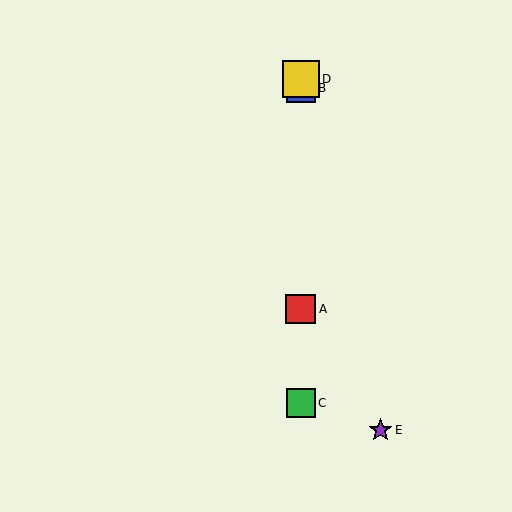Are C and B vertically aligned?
Yes, both are at x≈301.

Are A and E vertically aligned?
No, A is at x≈301 and E is at x≈380.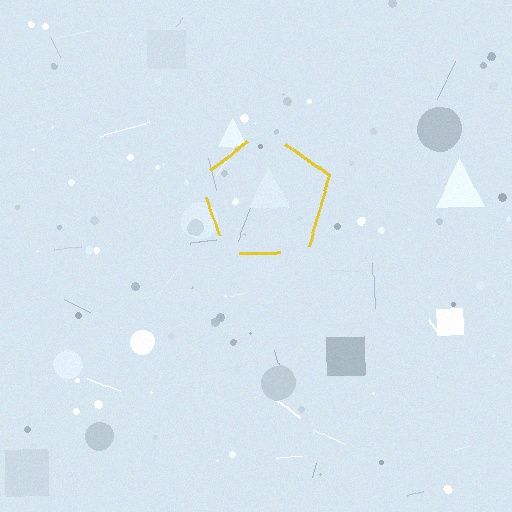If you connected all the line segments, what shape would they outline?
They would outline a pentagon.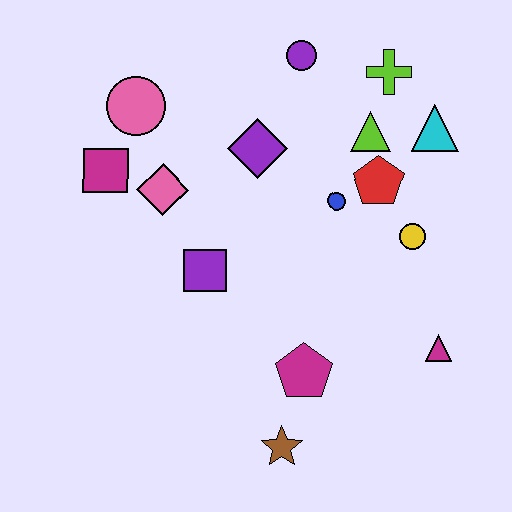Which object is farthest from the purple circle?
The brown star is farthest from the purple circle.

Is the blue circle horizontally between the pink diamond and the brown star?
No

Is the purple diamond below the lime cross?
Yes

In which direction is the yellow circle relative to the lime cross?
The yellow circle is below the lime cross.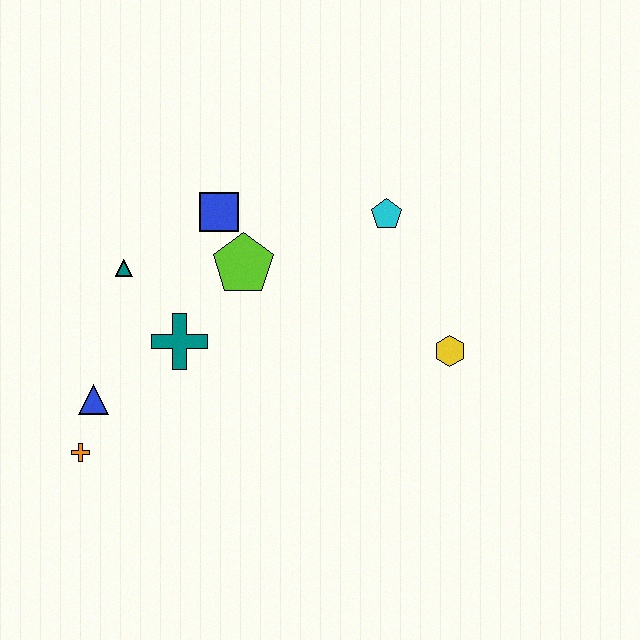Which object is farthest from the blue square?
The orange cross is farthest from the blue square.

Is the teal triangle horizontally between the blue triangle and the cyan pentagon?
Yes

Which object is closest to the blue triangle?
The orange cross is closest to the blue triangle.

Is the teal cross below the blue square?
Yes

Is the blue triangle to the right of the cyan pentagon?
No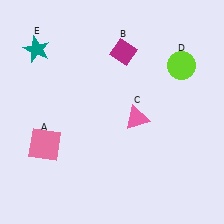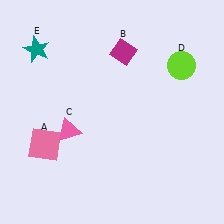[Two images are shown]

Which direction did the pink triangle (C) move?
The pink triangle (C) moved left.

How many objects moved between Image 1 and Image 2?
1 object moved between the two images.